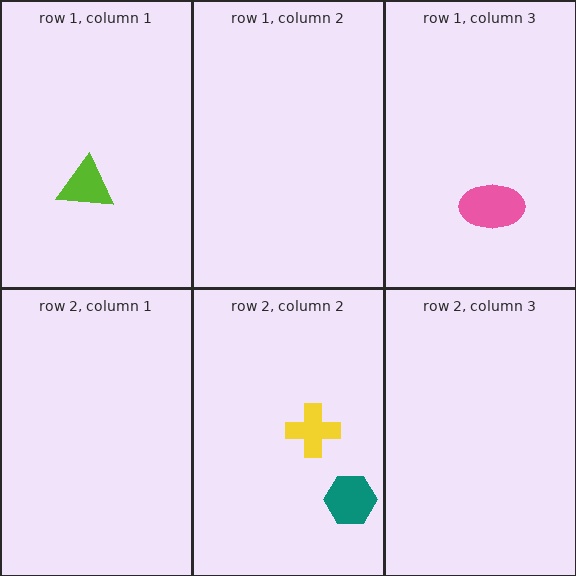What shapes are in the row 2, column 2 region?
The teal hexagon, the yellow cross.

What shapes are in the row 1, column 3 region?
The pink ellipse.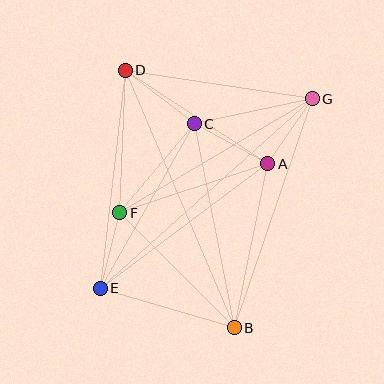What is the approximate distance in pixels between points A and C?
The distance between A and C is approximately 83 pixels.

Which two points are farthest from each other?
Points E and G are farthest from each other.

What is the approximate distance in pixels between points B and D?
The distance between B and D is approximately 280 pixels.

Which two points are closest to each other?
Points E and F are closest to each other.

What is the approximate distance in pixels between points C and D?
The distance between C and D is approximately 87 pixels.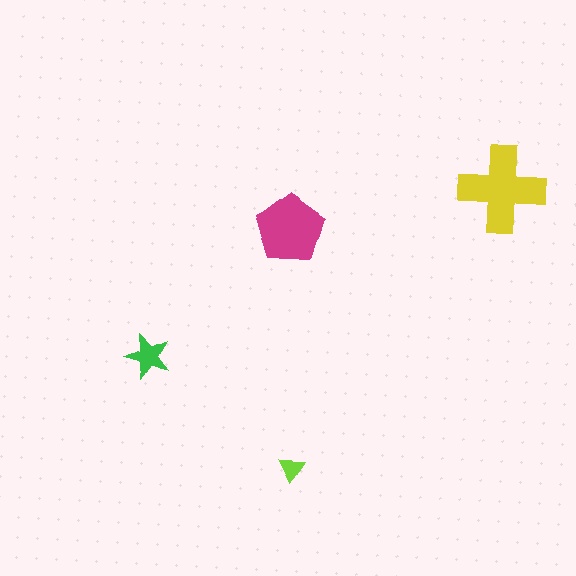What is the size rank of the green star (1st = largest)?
3rd.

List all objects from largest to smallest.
The yellow cross, the magenta pentagon, the green star, the lime triangle.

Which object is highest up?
The yellow cross is topmost.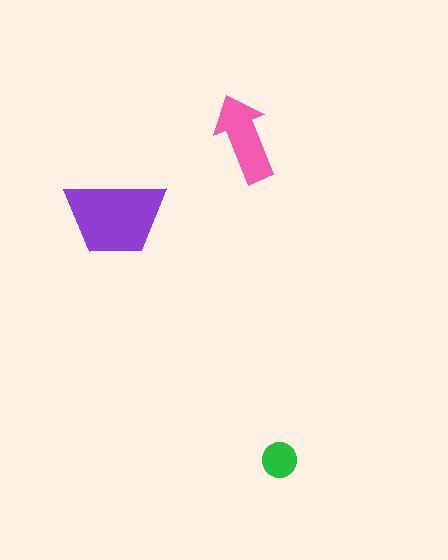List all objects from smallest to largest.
The green circle, the pink arrow, the purple trapezoid.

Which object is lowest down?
The green circle is bottommost.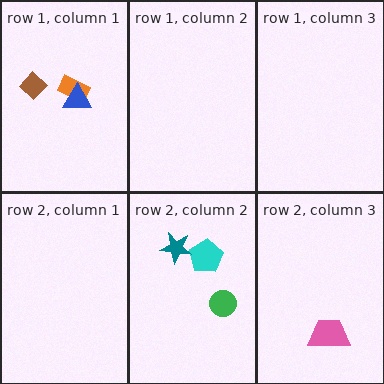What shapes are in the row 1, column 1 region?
The orange rectangle, the blue triangle, the brown diamond.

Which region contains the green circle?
The row 2, column 2 region.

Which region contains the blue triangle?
The row 1, column 1 region.